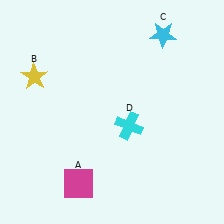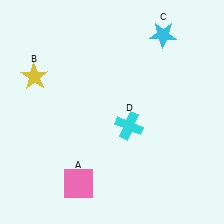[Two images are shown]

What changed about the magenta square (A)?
In Image 1, A is magenta. In Image 2, it changed to pink.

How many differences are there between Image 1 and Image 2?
There is 1 difference between the two images.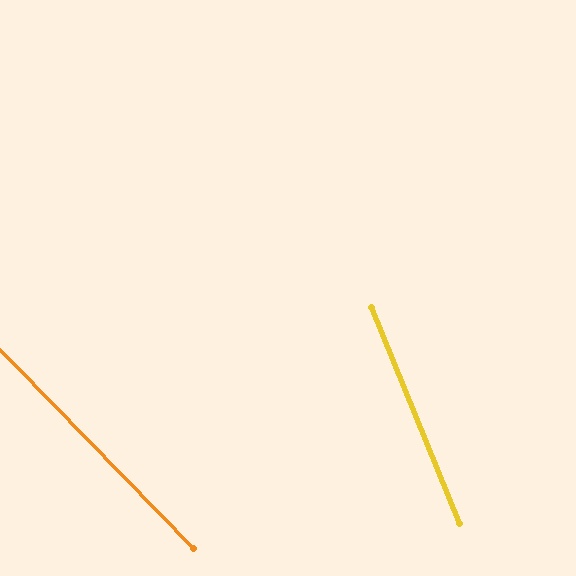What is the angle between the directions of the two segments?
Approximately 22 degrees.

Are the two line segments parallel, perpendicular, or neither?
Neither parallel nor perpendicular — they differ by about 22°.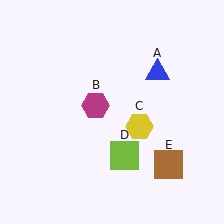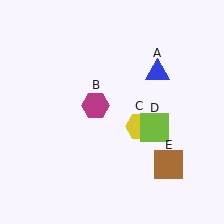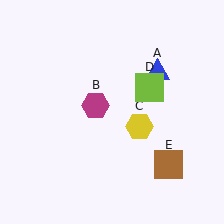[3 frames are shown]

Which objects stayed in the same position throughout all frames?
Blue triangle (object A) and magenta hexagon (object B) and yellow hexagon (object C) and brown square (object E) remained stationary.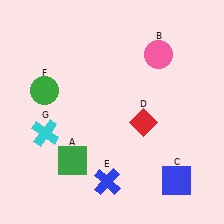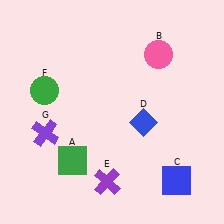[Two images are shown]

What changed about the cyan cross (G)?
In Image 1, G is cyan. In Image 2, it changed to purple.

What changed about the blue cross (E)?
In Image 1, E is blue. In Image 2, it changed to purple.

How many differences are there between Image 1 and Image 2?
There are 3 differences between the two images.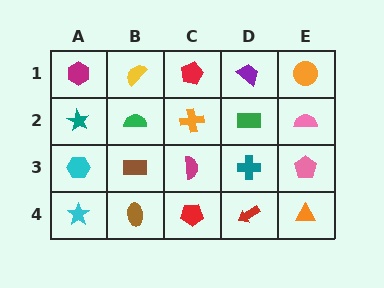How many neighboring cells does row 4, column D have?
3.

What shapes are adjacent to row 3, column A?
A teal star (row 2, column A), a cyan star (row 4, column A), a brown rectangle (row 3, column B).